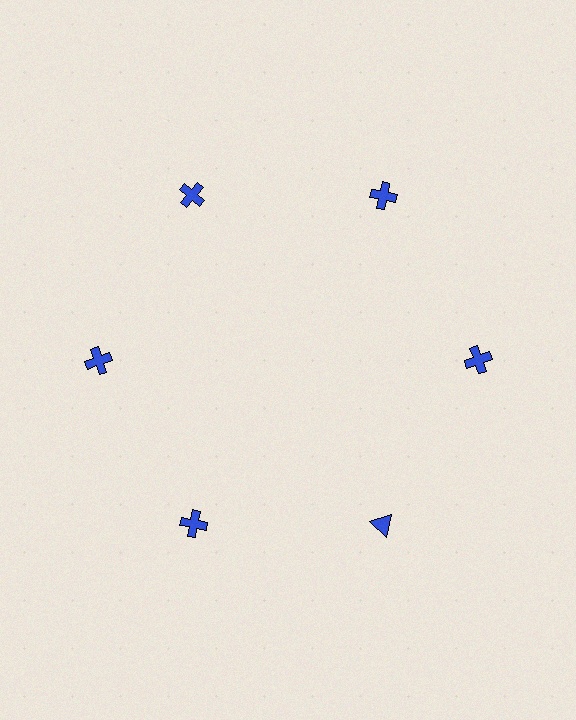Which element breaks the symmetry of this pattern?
The blue triangle at roughly the 5 o'clock position breaks the symmetry. All other shapes are blue crosses.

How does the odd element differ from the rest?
It has a different shape: triangle instead of cross.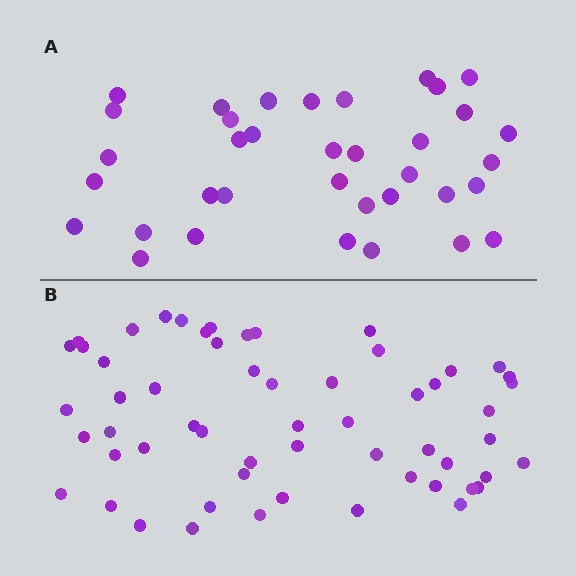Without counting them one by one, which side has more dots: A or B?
Region B (the bottom region) has more dots.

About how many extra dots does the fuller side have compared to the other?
Region B has approximately 20 more dots than region A.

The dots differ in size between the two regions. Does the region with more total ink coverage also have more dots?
No. Region A has more total ink coverage because its dots are larger, but region B actually contains more individual dots. Total area can be misleading — the number of items is what matters here.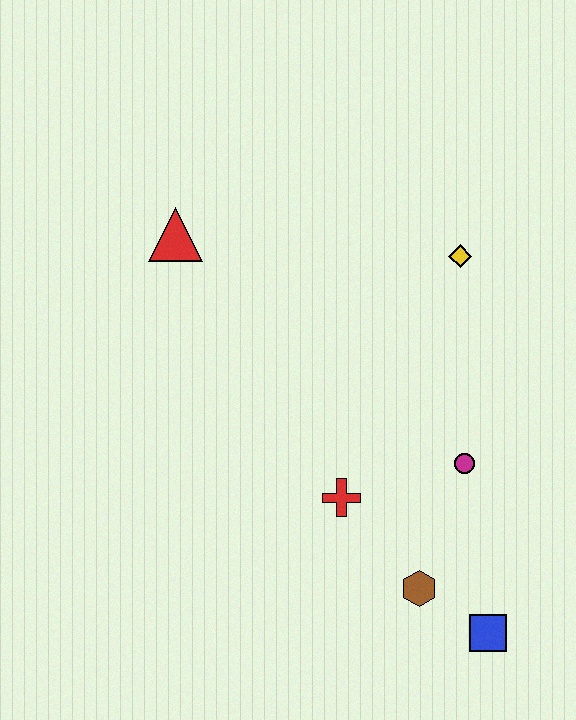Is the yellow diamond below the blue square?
No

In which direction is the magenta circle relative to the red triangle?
The magenta circle is to the right of the red triangle.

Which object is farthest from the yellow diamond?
The blue square is farthest from the yellow diamond.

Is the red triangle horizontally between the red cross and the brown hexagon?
No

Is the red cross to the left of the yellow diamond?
Yes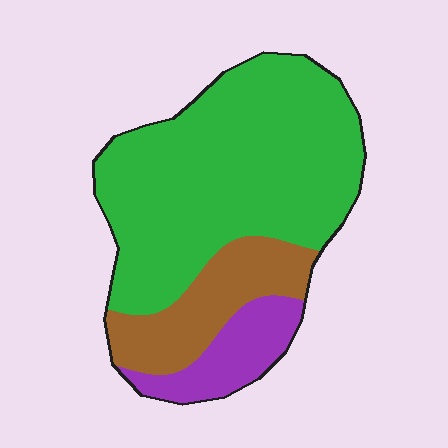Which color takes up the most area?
Green, at roughly 65%.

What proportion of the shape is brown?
Brown covers 20% of the shape.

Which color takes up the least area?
Purple, at roughly 15%.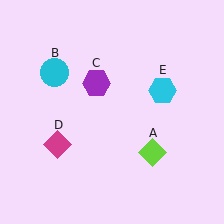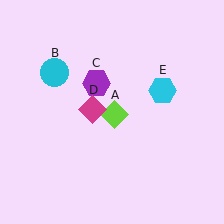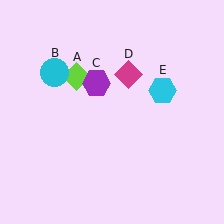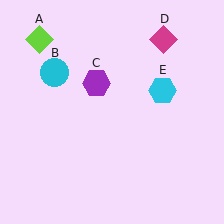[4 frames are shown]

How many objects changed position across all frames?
2 objects changed position: lime diamond (object A), magenta diamond (object D).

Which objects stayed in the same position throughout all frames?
Cyan circle (object B) and purple hexagon (object C) and cyan hexagon (object E) remained stationary.